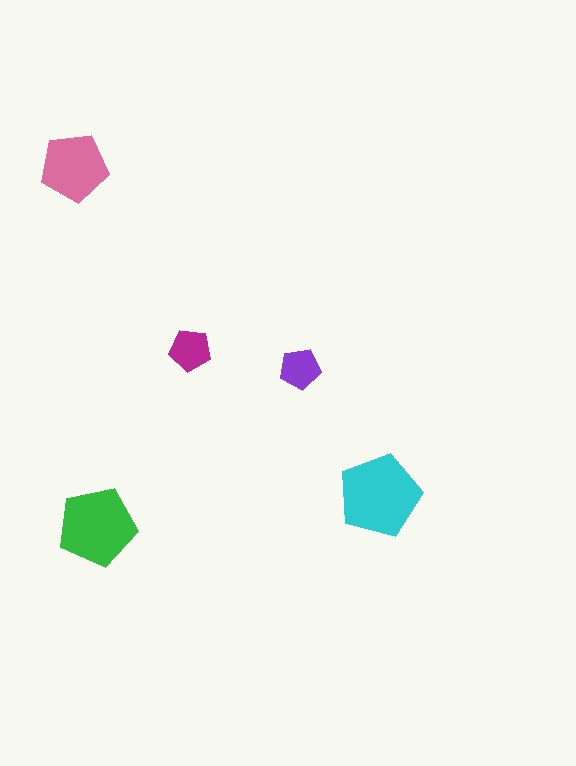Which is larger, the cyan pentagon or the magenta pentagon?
The cyan one.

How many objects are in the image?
There are 5 objects in the image.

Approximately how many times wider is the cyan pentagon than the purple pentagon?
About 2 times wider.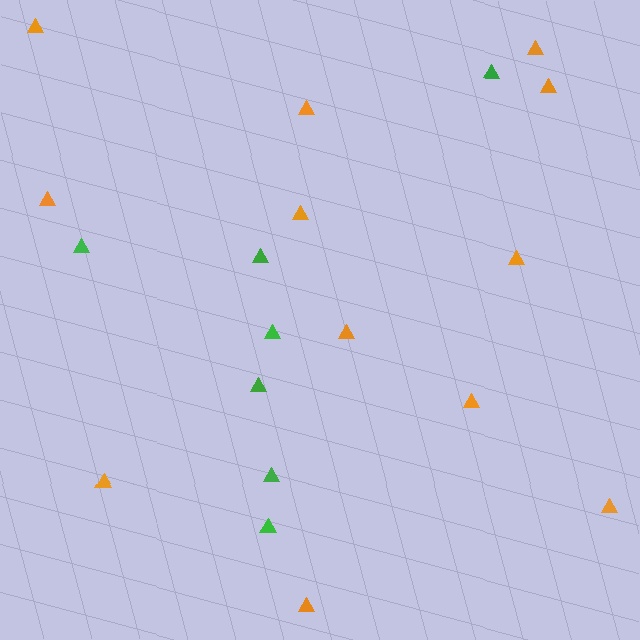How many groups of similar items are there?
There are 2 groups: one group of green triangles (7) and one group of orange triangles (12).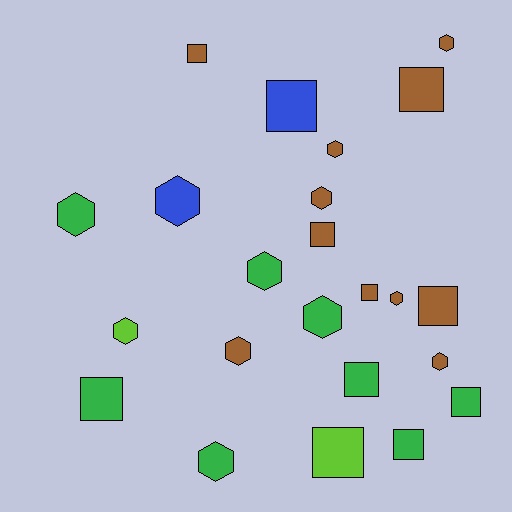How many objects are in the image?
There are 23 objects.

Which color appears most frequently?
Brown, with 11 objects.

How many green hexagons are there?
There are 4 green hexagons.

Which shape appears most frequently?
Hexagon, with 12 objects.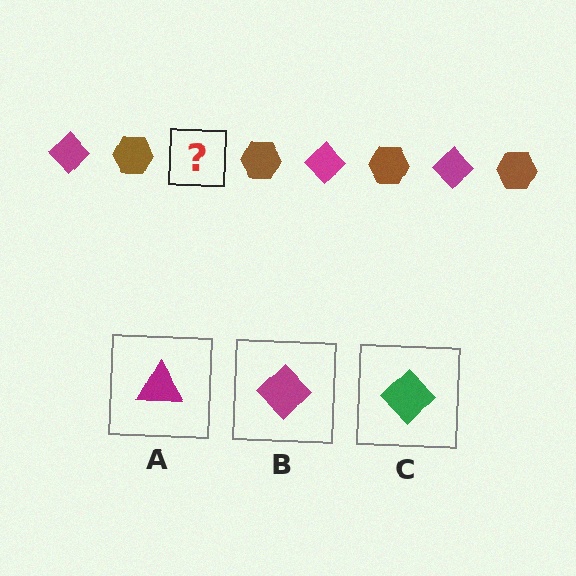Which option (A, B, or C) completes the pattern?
B.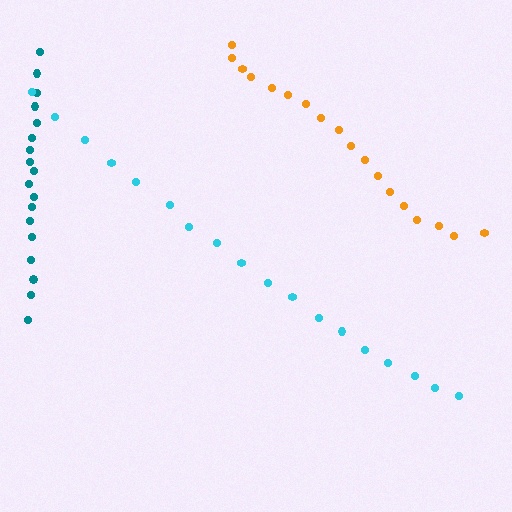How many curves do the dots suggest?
There are 3 distinct paths.